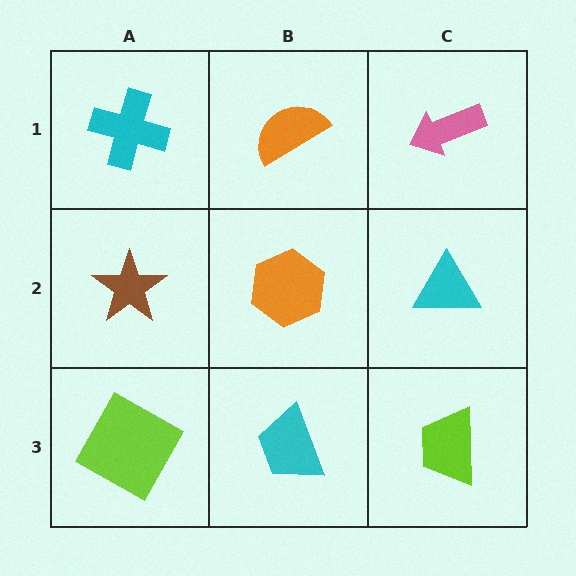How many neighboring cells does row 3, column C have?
2.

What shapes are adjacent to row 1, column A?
A brown star (row 2, column A), an orange semicircle (row 1, column B).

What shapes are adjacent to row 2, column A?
A cyan cross (row 1, column A), a lime square (row 3, column A), an orange hexagon (row 2, column B).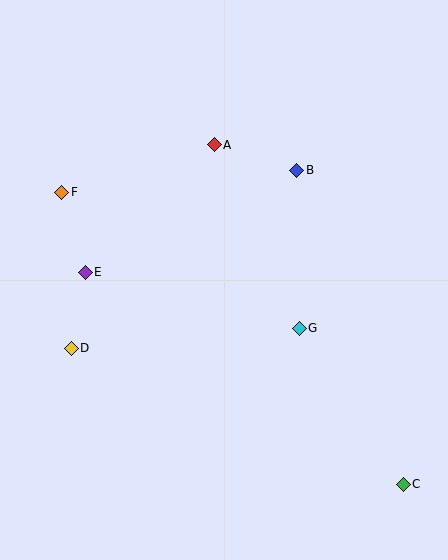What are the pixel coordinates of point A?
Point A is at (214, 145).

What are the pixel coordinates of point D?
Point D is at (71, 348).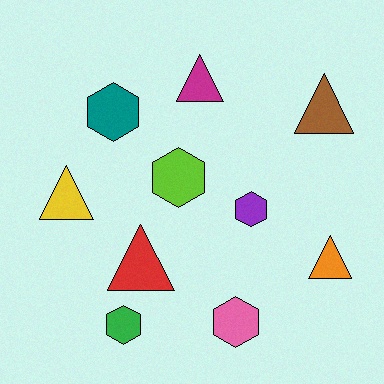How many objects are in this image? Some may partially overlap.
There are 10 objects.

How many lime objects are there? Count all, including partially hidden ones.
There is 1 lime object.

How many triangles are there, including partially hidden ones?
There are 5 triangles.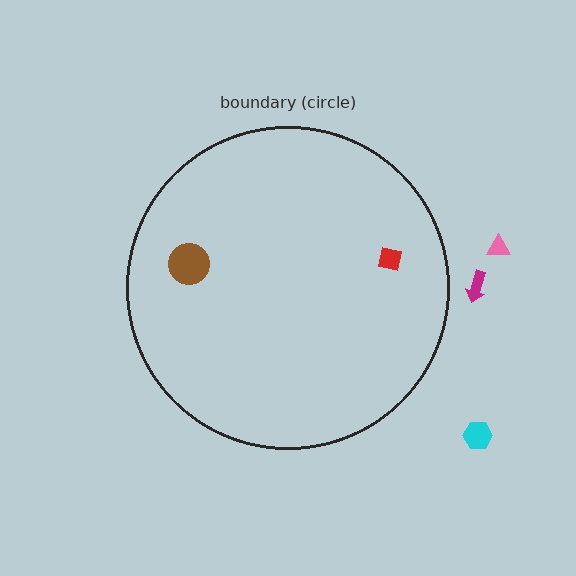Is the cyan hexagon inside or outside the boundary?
Outside.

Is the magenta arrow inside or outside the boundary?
Outside.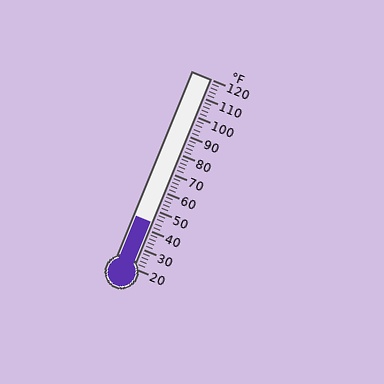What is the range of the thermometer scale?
The thermometer scale ranges from 20°F to 120°F.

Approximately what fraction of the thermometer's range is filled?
The thermometer is filled to approximately 25% of its range.